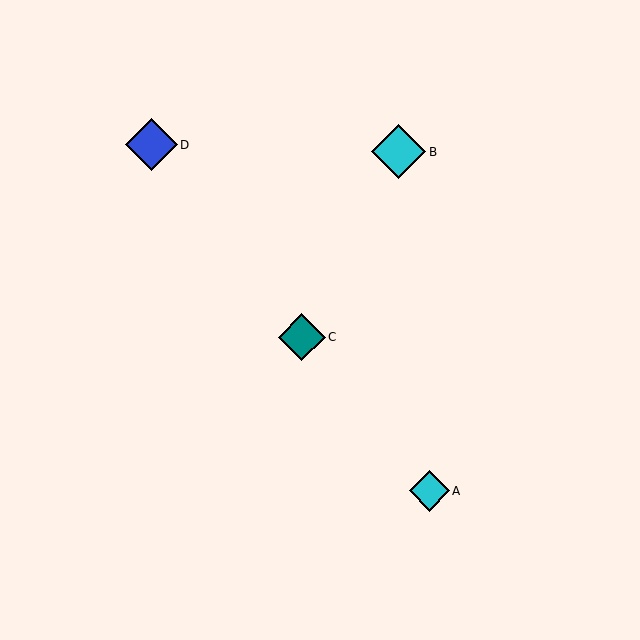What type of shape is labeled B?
Shape B is a cyan diamond.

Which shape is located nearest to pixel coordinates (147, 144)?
The blue diamond (labeled D) at (151, 145) is nearest to that location.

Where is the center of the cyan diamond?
The center of the cyan diamond is at (429, 491).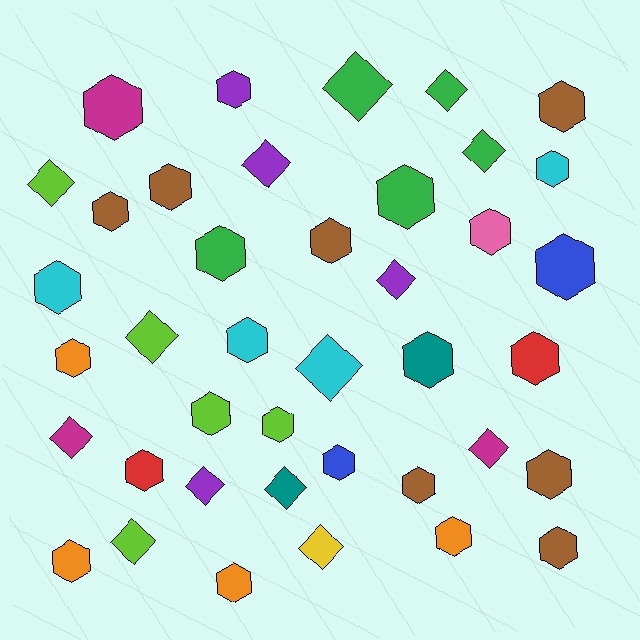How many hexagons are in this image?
There are 26 hexagons.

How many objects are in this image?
There are 40 objects.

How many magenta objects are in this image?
There are 3 magenta objects.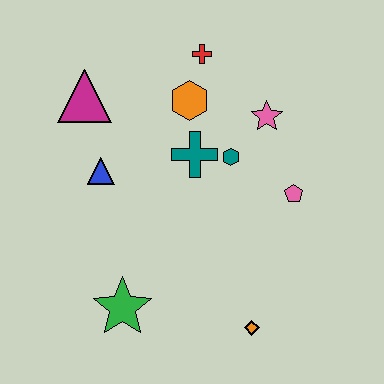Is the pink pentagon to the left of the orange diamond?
No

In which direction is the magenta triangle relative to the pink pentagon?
The magenta triangle is to the left of the pink pentagon.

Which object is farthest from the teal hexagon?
The green star is farthest from the teal hexagon.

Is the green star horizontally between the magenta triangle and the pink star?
Yes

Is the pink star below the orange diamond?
No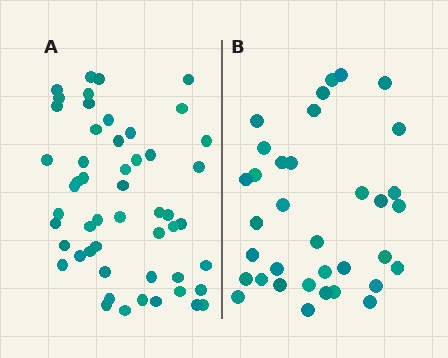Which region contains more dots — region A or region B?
Region A (the left region) has more dots.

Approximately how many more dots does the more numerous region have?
Region A has approximately 15 more dots than region B.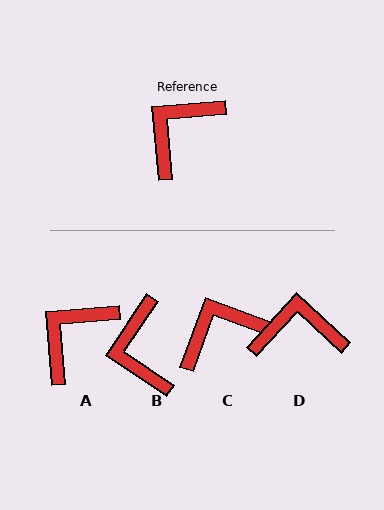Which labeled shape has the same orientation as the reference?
A.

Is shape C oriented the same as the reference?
No, it is off by about 25 degrees.